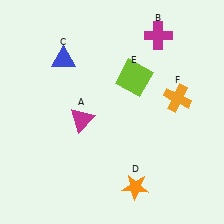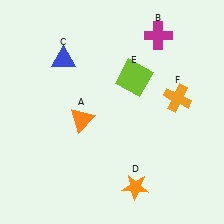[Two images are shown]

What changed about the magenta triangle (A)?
In Image 1, A is magenta. In Image 2, it changed to orange.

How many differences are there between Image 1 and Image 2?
There is 1 difference between the two images.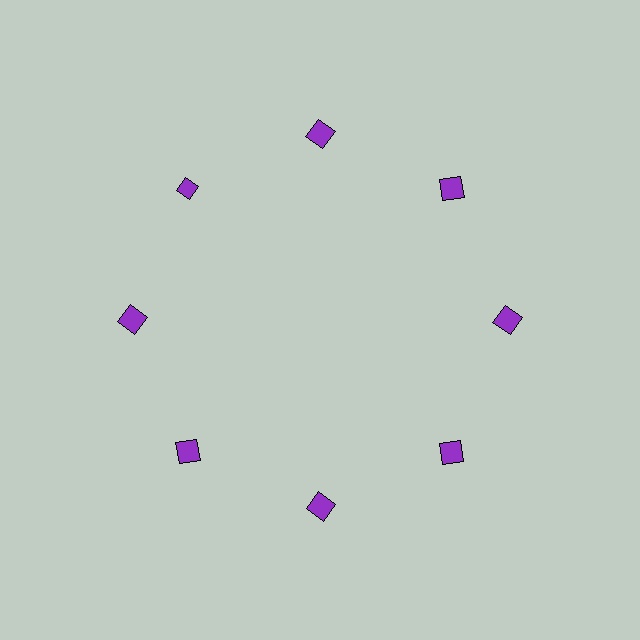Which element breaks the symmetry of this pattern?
The purple diamond at roughly the 10 o'clock position breaks the symmetry. All other shapes are purple squares.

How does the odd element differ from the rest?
It has a different shape: diamond instead of square.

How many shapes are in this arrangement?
There are 8 shapes arranged in a ring pattern.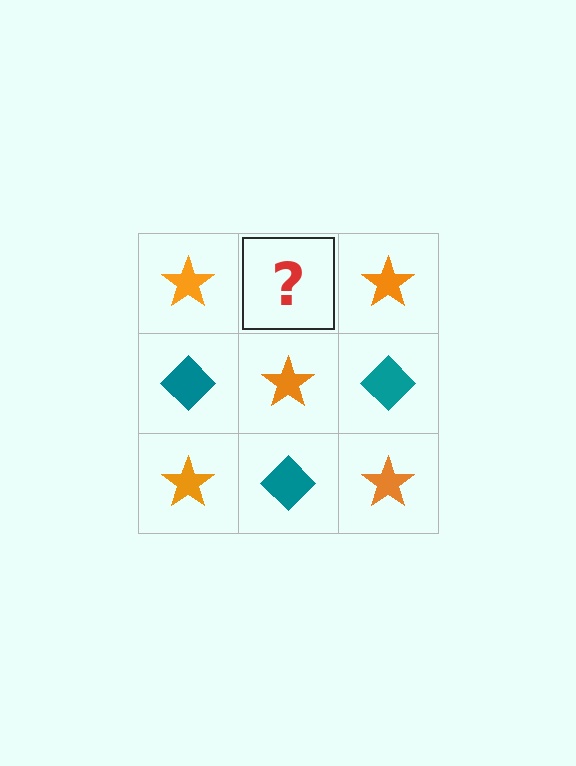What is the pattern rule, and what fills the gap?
The rule is that it alternates orange star and teal diamond in a checkerboard pattern. The gap should be filled with a teal diamond.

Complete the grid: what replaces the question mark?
The question mark should be replaced with a teal diamond.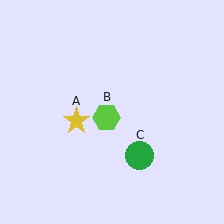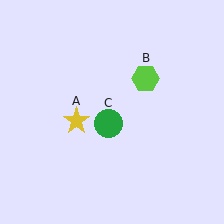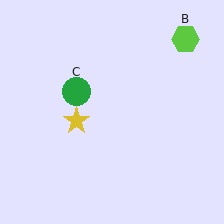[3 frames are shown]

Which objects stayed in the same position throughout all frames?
Yellow star (object A) remained stationary.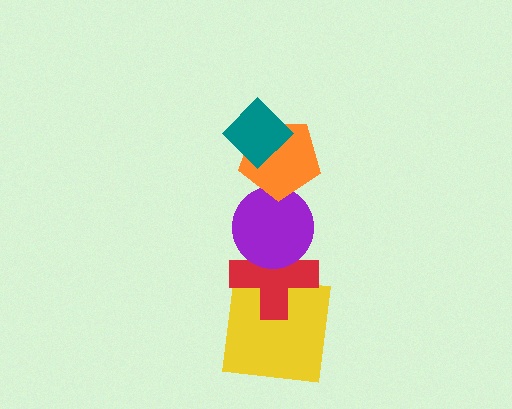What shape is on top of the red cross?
The purple circle is on top of the red cross.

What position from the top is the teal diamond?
The teal diamond is 1st from the top.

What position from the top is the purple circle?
The purple circle is 3rd from the top.